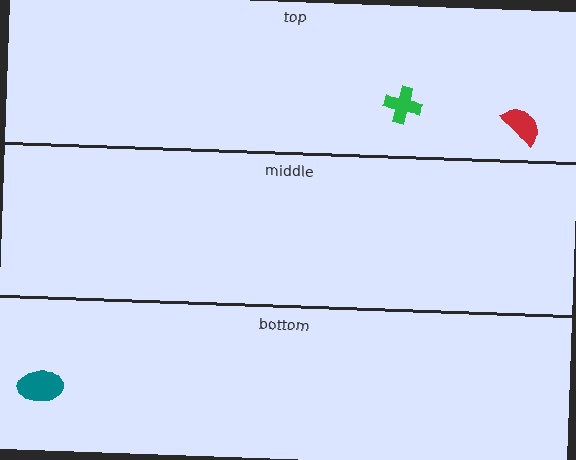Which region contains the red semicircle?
The top region.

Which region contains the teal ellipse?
The bottom region.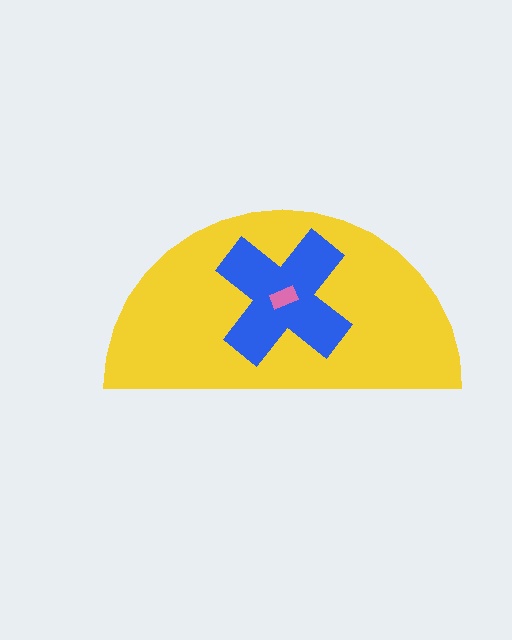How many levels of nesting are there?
3.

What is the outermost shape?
The yellow semicircle.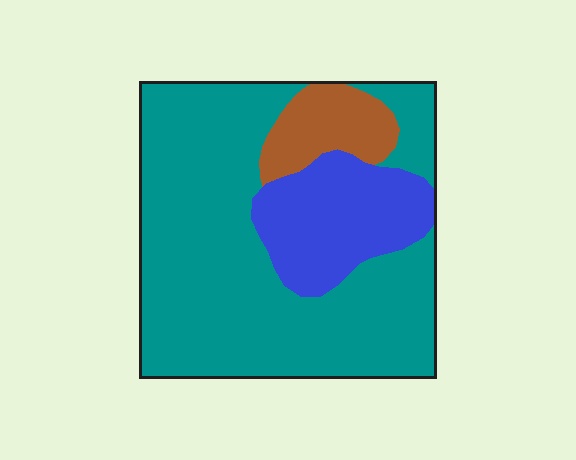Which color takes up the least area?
Brown, at roughly 10%.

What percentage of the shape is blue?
Blue takes up about one fifth (1/5) of the shape.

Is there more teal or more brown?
Teal.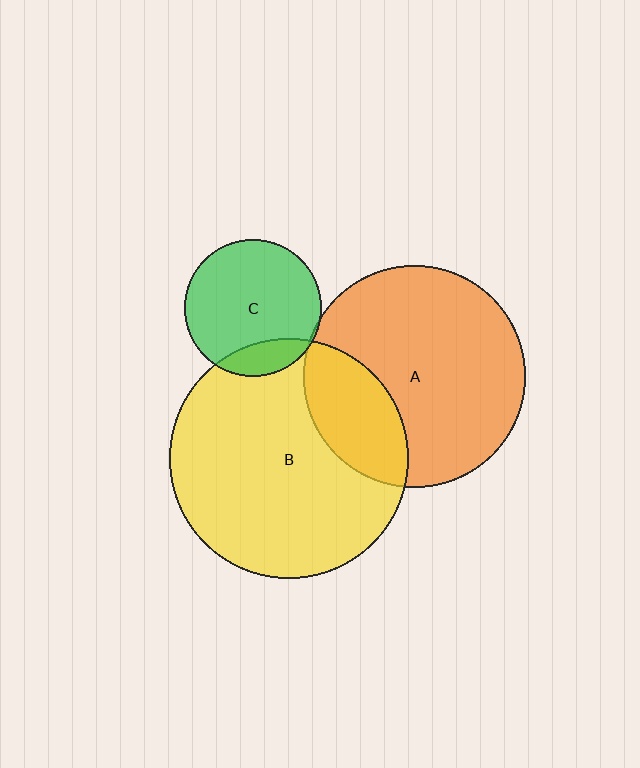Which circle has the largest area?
Circle B (yellow).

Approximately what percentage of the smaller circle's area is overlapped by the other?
Approximately 5%.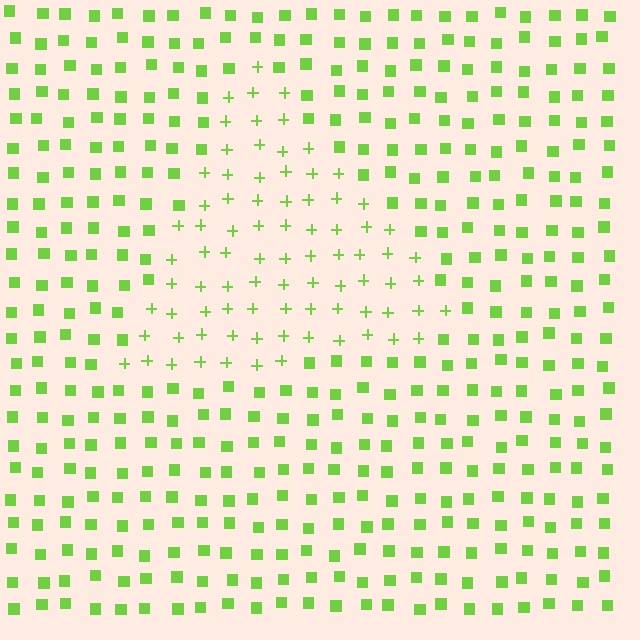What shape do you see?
I see a triangle.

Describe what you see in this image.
The image is filled with small lime elements arranged in a uniform grid. A triangle-shaped region contains plus signs, while the surrounding area contains squares. The boundary is defined purely by the change in element shape.